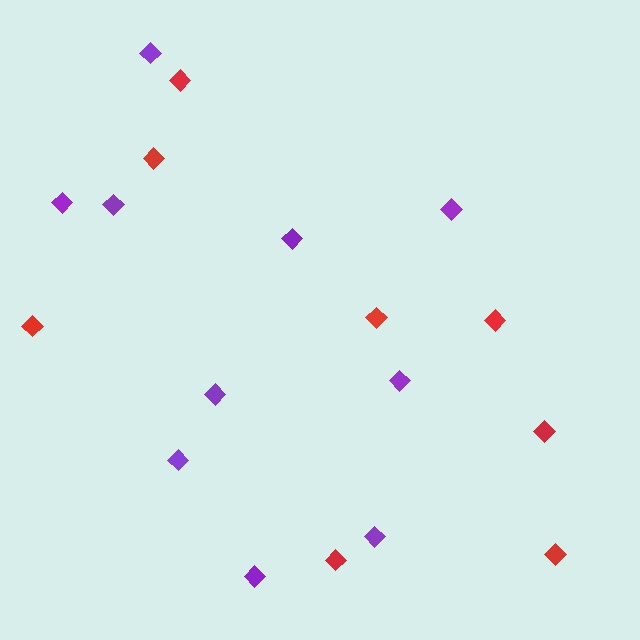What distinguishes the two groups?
There are 2 groups: one group of purple diamonds (10) and one group of red diamonds (8).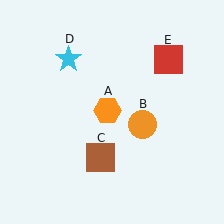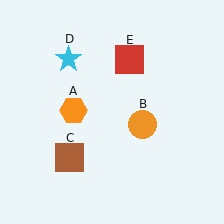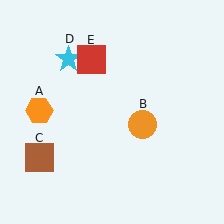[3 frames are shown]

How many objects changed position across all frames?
3 objects changed position: orange hexagon (object A), brown square (object C), red square (object E).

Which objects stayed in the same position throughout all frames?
Orange circle (object B) and cyan star (object D) remained stationary.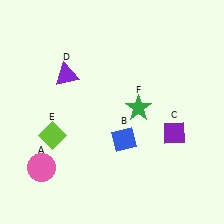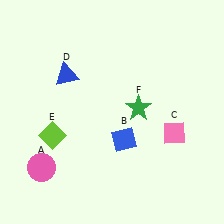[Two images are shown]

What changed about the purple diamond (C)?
In Image 1, C is purple. In Image 2, it changed to pink.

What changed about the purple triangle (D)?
In Image 1, D is purple. In Image 2, it changed to blue.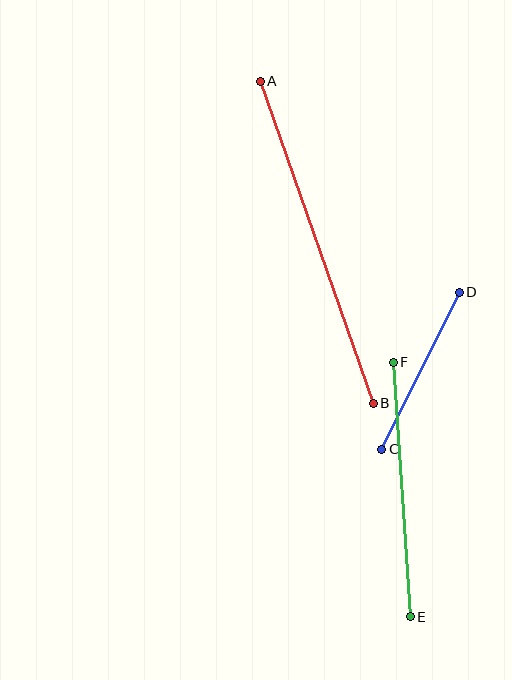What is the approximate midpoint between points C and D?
The midpoint is at approximately (421, 371) pixels.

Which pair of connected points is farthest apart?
Points A and B are farthest apart.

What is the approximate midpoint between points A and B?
The midpoint is at approximately (317, 242) pixels.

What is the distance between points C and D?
The distance is approximately 175 pixels.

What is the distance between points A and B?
The distance is approximately 341 pixels.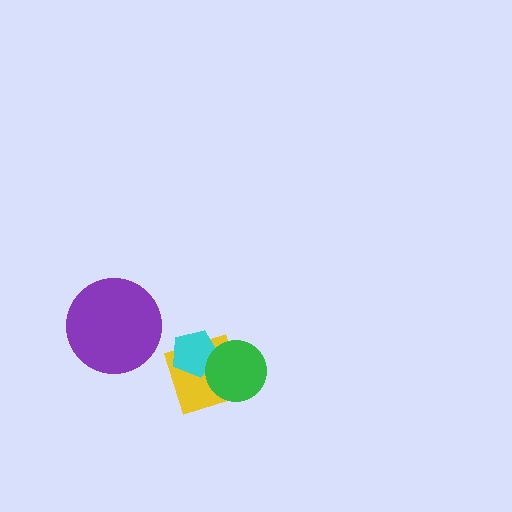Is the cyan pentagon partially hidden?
Yes, it is partially covered by another shape.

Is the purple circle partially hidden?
No, no other shape covers it.